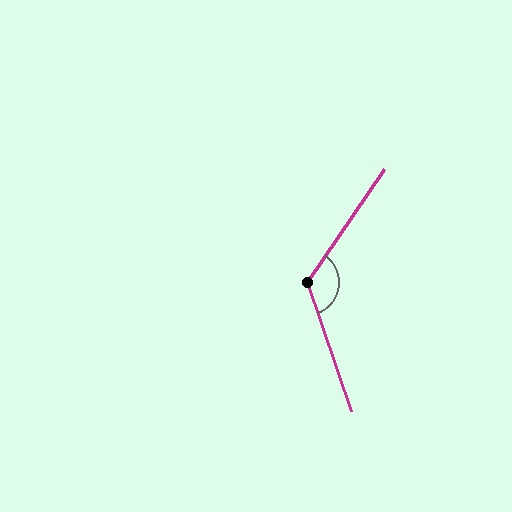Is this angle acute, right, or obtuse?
It is obtuse.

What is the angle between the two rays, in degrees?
Approximately 127 degrees.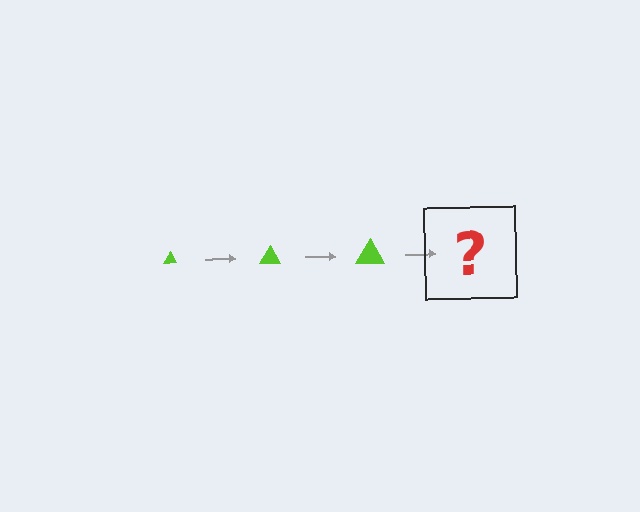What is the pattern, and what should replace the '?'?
The pattern is that the triangle gets progressively larger each step. The '?' should be a lime triangle, larger than the previous one.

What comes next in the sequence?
The next element should be a lime triangle, larger than the previous one.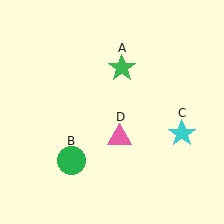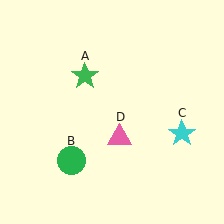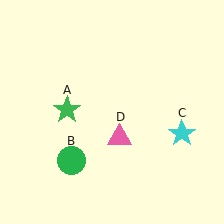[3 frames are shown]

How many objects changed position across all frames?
1 object changed position: green star (object A).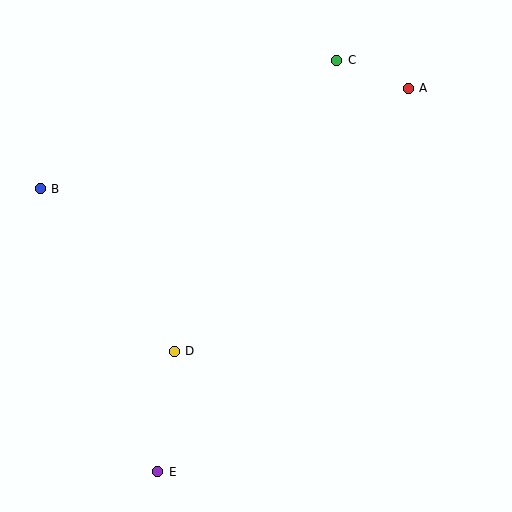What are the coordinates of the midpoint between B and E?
The midpoint between B and E is at (99, 330).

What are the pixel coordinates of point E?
Point E is at (158, 472).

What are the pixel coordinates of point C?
Point C is at (337, 60).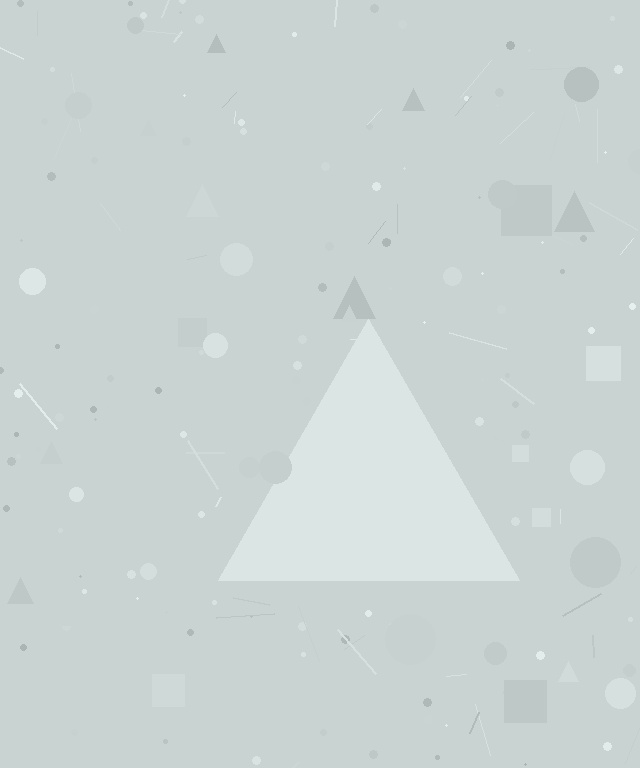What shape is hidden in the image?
A triangle is hidden in the image.